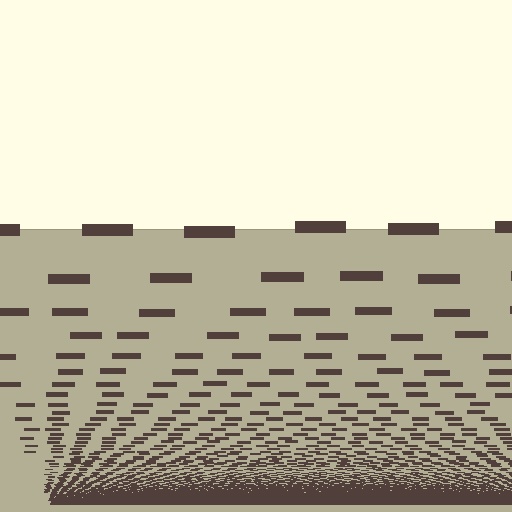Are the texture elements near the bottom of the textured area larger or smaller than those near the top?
Smaller. The gradient is inverted — elements near the bottom are smaller and denser.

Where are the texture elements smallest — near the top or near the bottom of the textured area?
Near the bottom.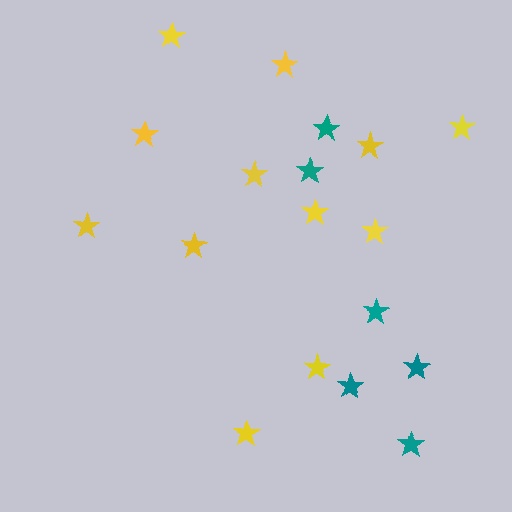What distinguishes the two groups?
There are 2 groups: one group of yellow stars (12) and one group of teal stars (6).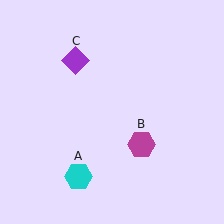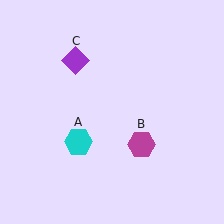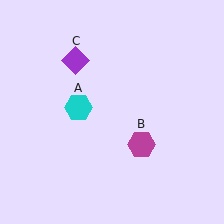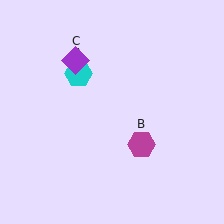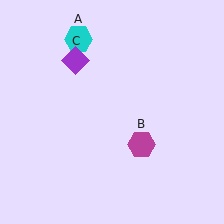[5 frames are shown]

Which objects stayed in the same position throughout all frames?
Magenta hexagon (object B) and purple diamond (object C) remained stationary.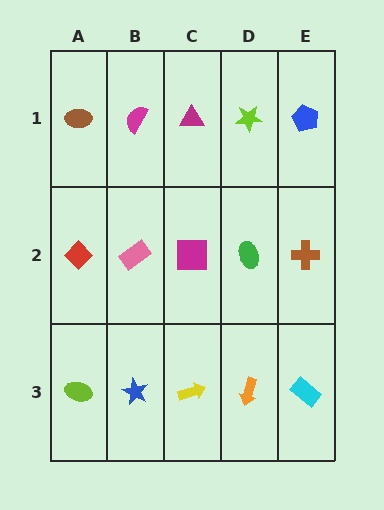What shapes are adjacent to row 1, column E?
A brown cross (row 2, column E), a lime star (row 1, column D).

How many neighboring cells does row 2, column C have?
4.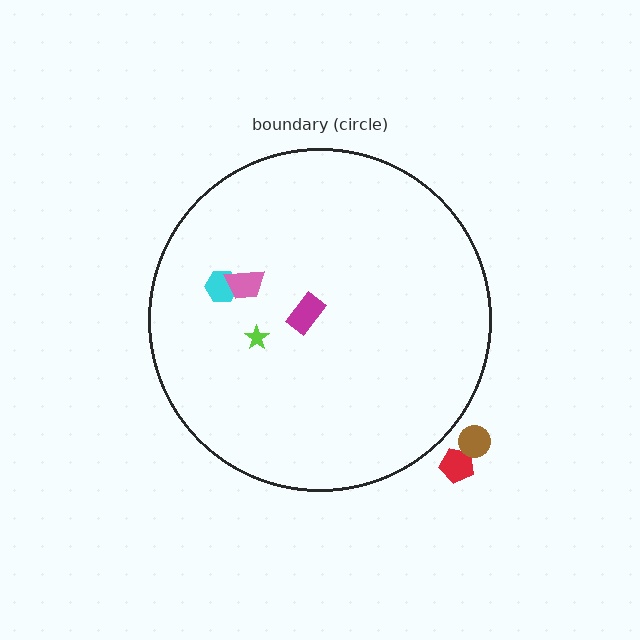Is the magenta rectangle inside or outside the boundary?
Inside.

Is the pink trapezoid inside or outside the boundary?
Inside.